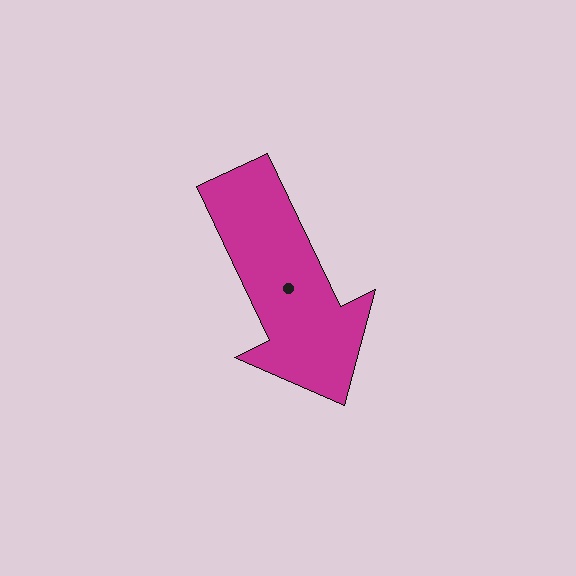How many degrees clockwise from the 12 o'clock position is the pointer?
Approximately 154 degrees.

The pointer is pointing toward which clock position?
Roughly 5 o'clock.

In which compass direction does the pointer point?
Southeast.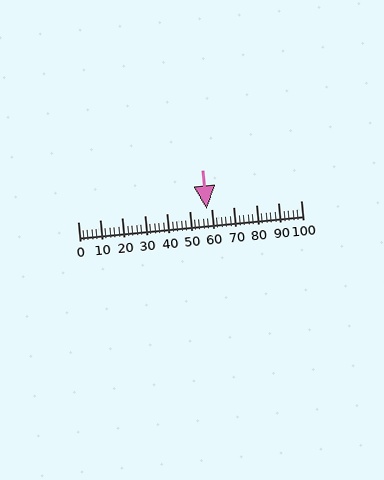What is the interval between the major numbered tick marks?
The major tick marks are spaced 10 units apart.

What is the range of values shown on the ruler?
The ruler shows values from 0 to 100.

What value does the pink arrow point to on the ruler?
The pink arrow points to approximately 58.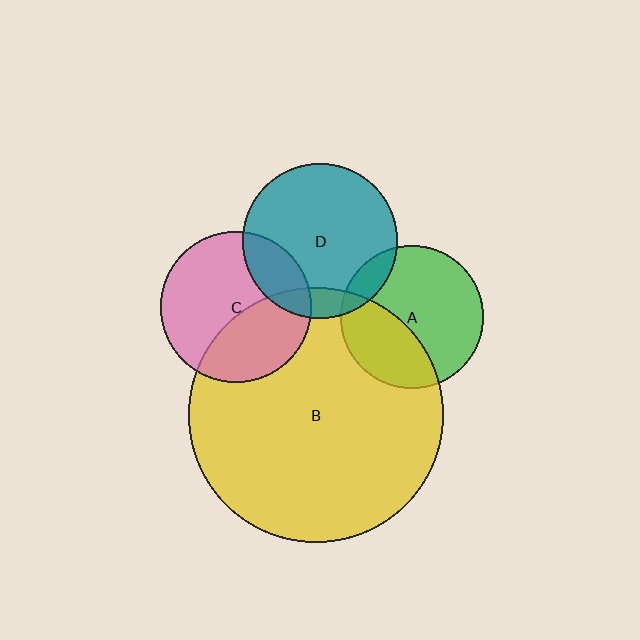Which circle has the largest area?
Circle B (yellow).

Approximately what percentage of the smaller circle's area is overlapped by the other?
Approximately 40%.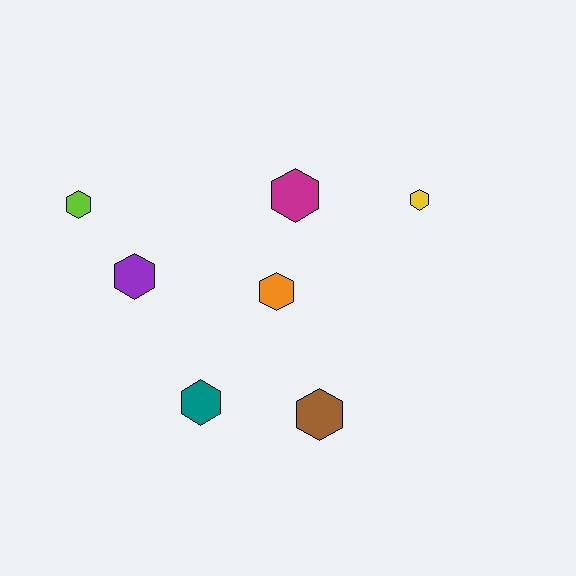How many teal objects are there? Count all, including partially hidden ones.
There is 1 teal object.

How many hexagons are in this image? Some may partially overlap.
There are 7 hexagons.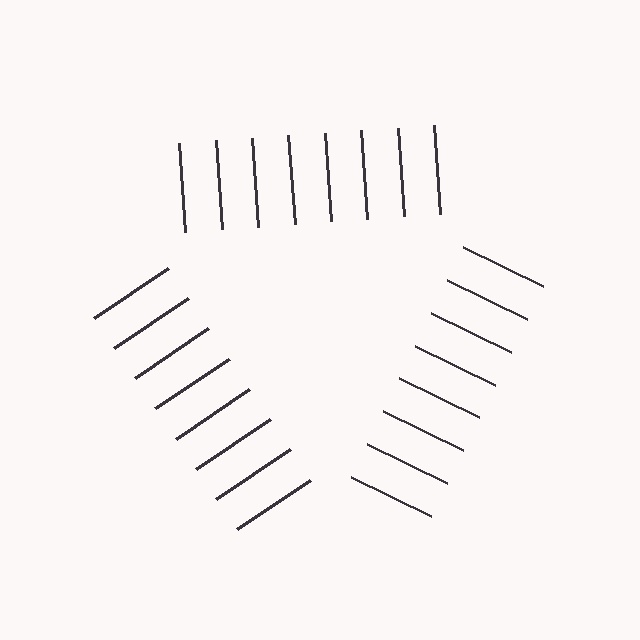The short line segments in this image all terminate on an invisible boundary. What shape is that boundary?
An illusory triangle — the line segments terminate on its edges but no continuous stroke is drawn.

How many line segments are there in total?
24 — 8 along each of the 3 edges.